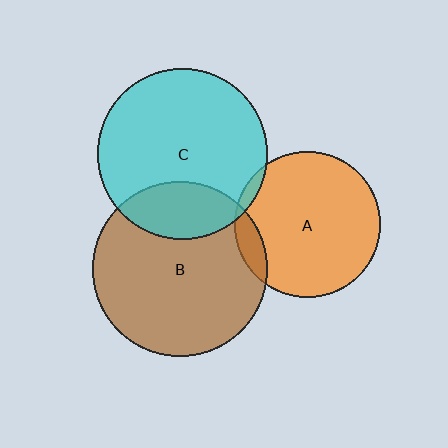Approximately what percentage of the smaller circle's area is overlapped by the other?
Approximately 5%.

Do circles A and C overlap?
Yes.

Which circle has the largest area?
Circle B (brown).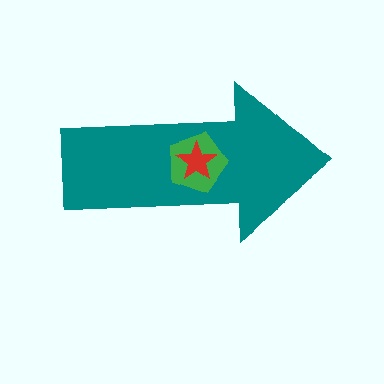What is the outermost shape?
The teal arrow.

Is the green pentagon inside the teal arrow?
Yes.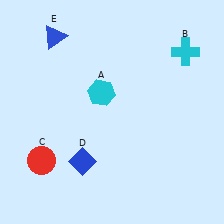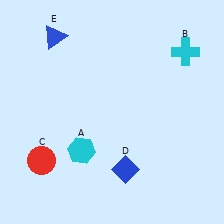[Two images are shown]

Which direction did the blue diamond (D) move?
The blue diamond (D) moved right.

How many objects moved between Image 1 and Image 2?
2 objects moved between the two images.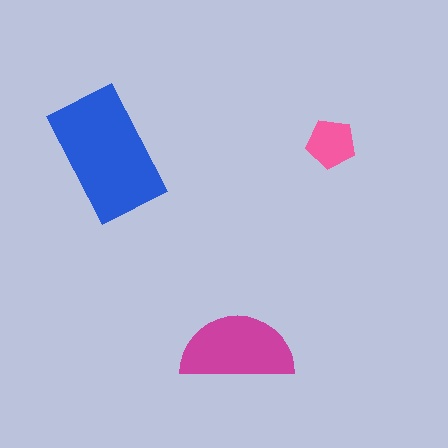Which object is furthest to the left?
The blue rectangle is leftmost.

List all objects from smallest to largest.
The pink pentagon, the magenta semicircle, the blue rectangle.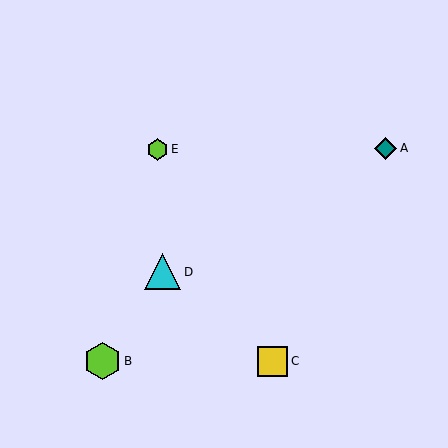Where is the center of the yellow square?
The center of the yellow square is at (273, 361).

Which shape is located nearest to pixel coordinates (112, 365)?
The lime hexagon (labeled B) at (102, 361) is nearest to that location.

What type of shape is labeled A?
Shape A is a teal diamond.